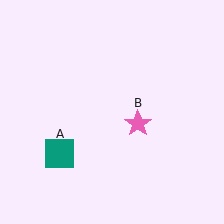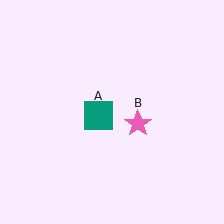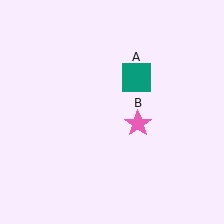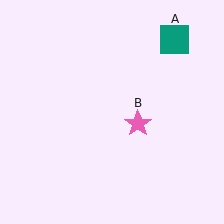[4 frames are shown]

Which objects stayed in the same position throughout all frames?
Pink star (object B) remained stationary.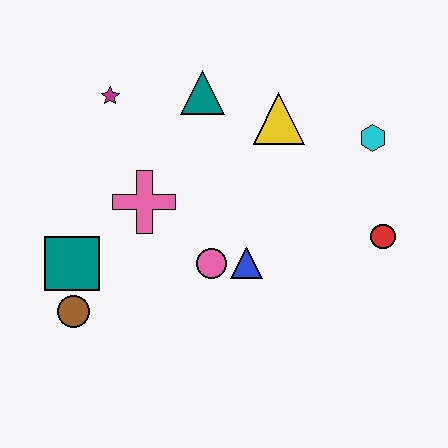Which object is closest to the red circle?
The cyan hexagon is closest to the red circle.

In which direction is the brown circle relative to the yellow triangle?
The brown circle is to the left of the yellow triangle.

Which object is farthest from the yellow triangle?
The brown circle is farthest from the yellow triangle.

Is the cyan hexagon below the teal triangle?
Yes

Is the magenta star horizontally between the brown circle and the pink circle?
Yes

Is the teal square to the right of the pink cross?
No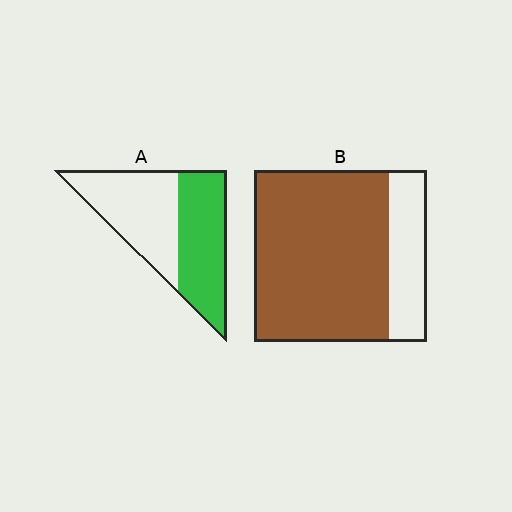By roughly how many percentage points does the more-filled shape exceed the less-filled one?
By roughly 30 percentage points (B over A).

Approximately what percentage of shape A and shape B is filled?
A is approximately 50% and B is approximately 80%.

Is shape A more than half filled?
Roughly half.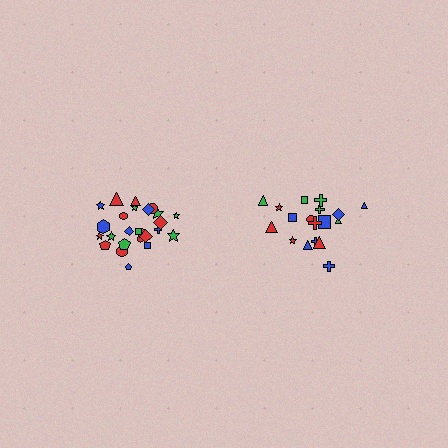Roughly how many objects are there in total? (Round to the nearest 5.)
Roughly 45 objects in total.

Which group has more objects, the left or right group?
The left group.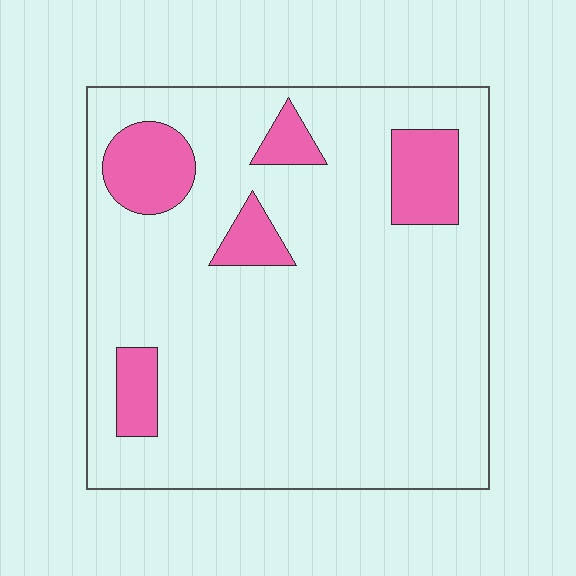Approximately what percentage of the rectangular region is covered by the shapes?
Approximately 15%.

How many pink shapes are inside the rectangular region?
5.